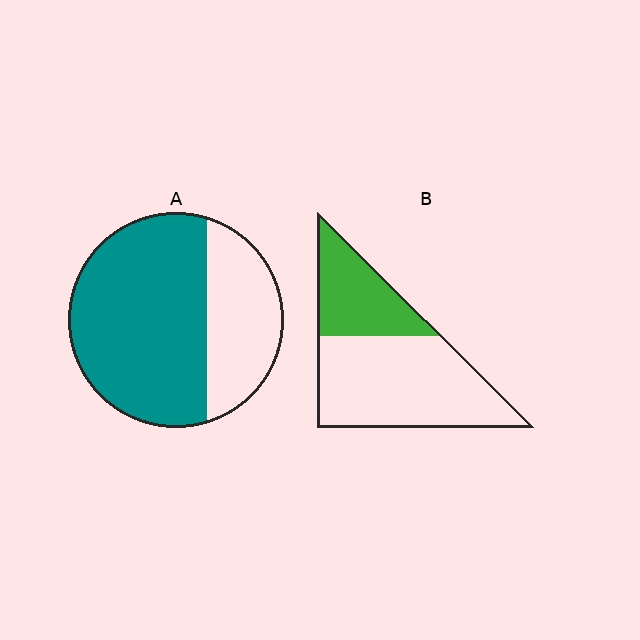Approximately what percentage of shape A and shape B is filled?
A is approximately 70% and B is approximately 35%.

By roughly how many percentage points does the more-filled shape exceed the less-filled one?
By roughly 35 percentage points (A over B).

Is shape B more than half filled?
No.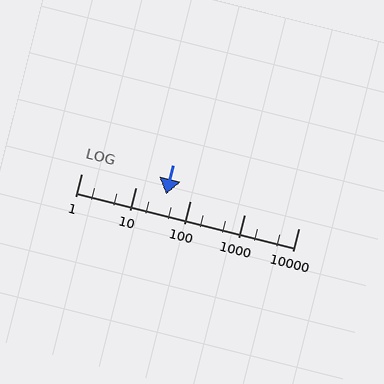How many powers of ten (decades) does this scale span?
The scale spans 4 decades, from 1 to 10000.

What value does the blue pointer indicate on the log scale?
The pointer indicates approximately 36.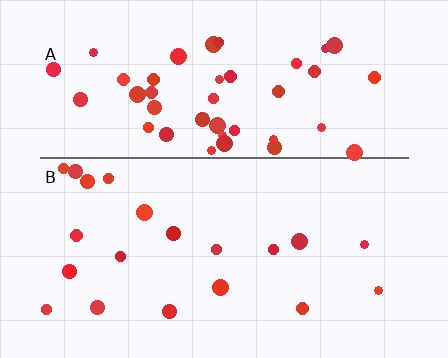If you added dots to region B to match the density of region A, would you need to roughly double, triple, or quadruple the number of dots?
Approximately double.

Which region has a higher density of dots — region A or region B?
A (the top).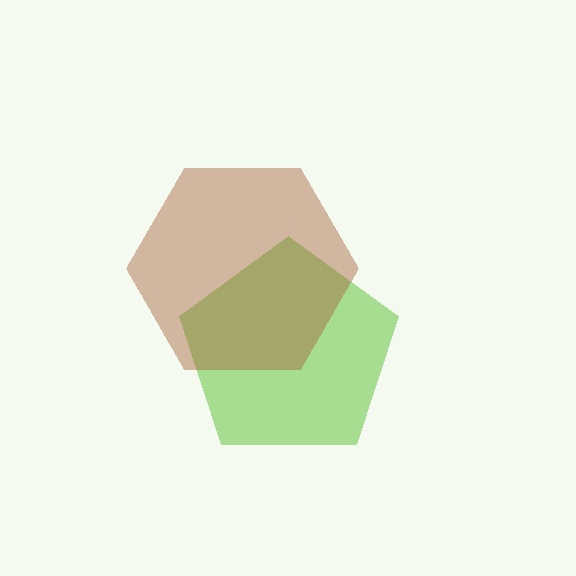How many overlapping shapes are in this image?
There are 2 overlapping shapes in the image.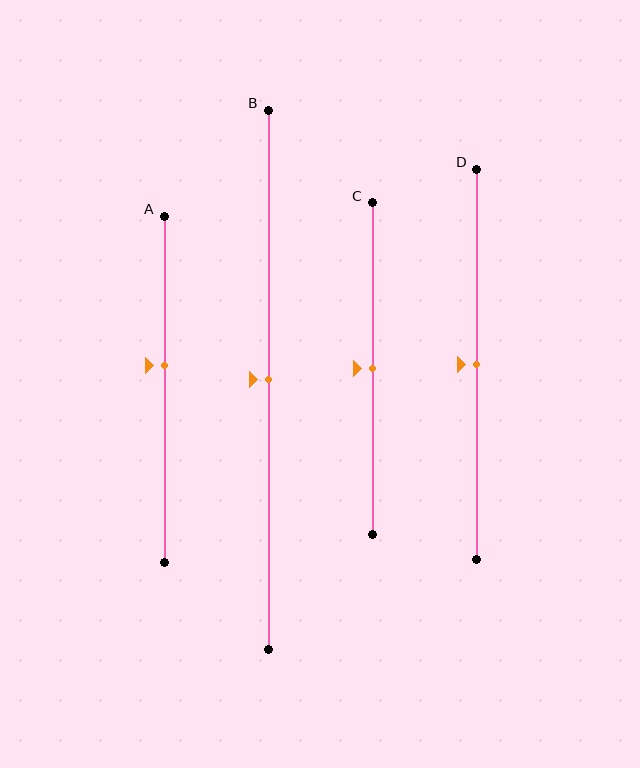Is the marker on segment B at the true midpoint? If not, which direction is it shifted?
Yes, the marker on segment B is at the true midpoint.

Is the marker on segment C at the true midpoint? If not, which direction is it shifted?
Yes, the marker on segment C is at the true midpoint.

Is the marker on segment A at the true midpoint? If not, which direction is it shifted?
No, the marker on segment A is shifted upward by about 7% of the segment length.